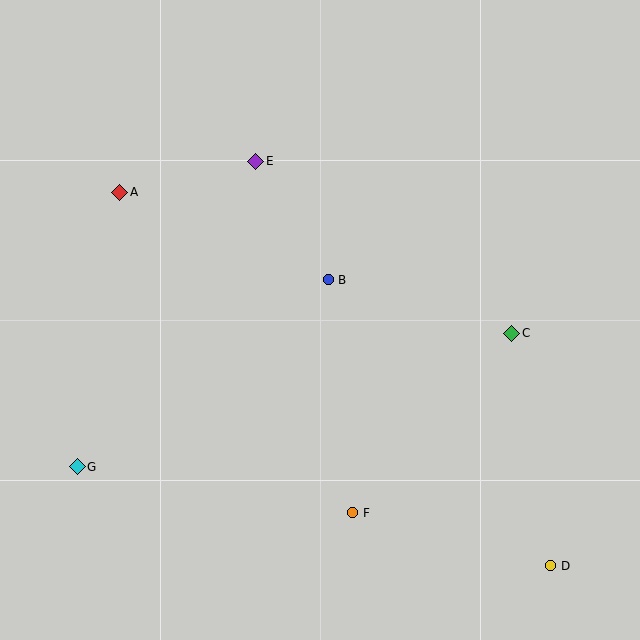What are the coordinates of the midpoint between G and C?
The midpoint between G and C is at (294, 400).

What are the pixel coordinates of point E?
Point E is at (256, 161).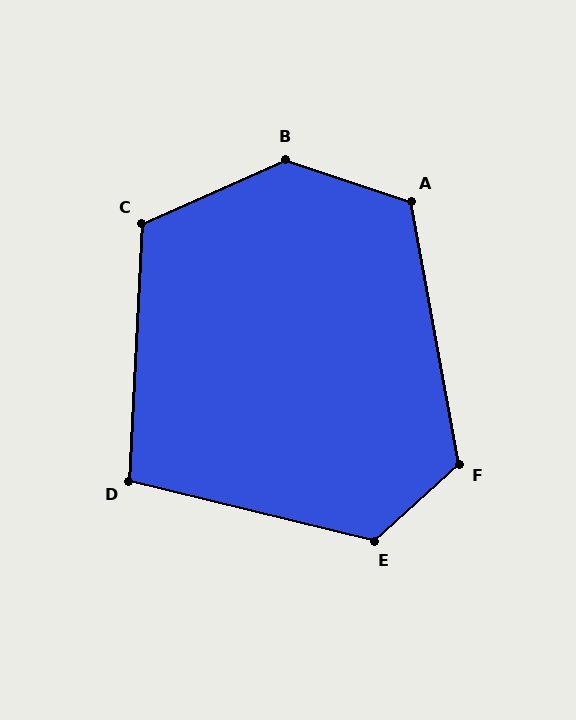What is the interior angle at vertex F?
Approximately 122 degrees (obtuse).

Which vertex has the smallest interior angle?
D, at approximately 101 degrees.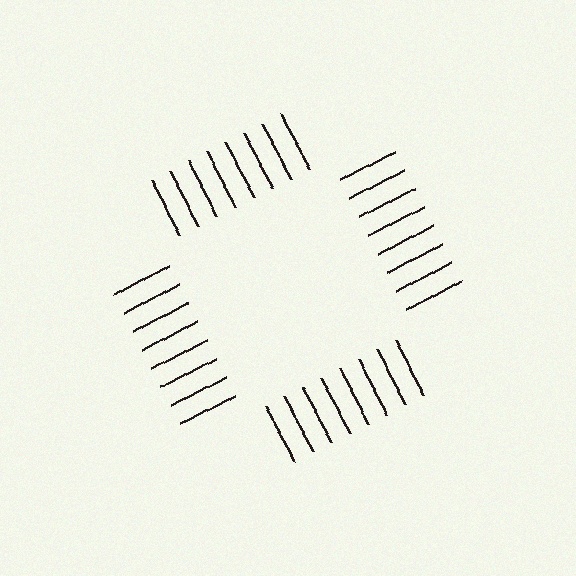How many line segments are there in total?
32 — 8 along each of the 4 edges.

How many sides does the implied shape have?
4 sides — the line-ends trace a square.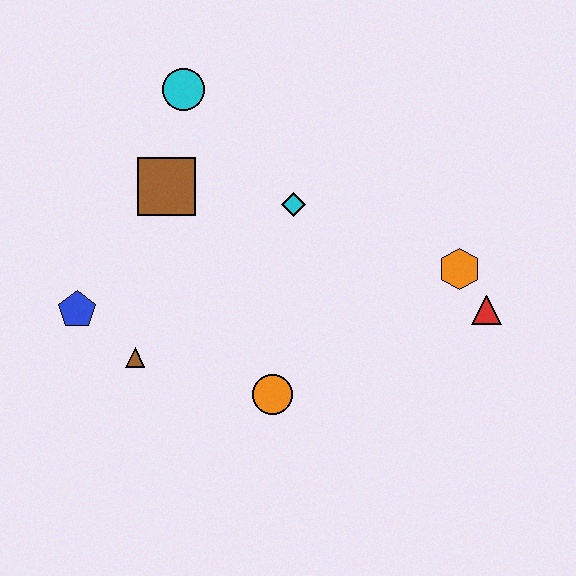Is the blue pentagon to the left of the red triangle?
Yes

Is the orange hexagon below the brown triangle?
No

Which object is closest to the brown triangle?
The blue pentagon is closest to the brown triangle.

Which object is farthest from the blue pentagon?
The red triangle is farthest from the blue pentagon.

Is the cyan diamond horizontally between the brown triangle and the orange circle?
No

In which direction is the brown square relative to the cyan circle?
The brown square is below the cyan circle.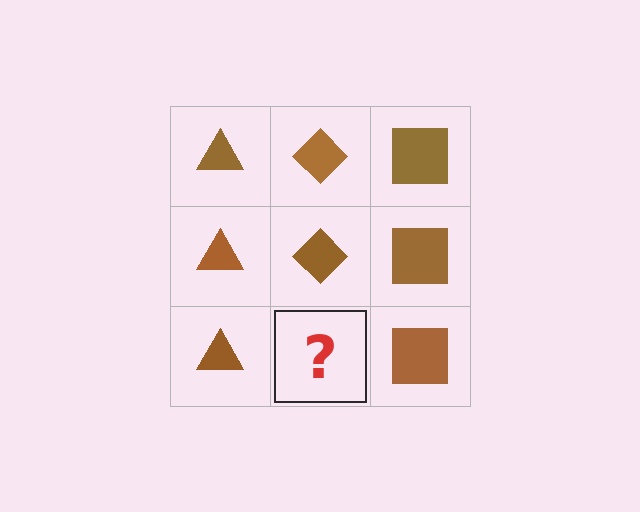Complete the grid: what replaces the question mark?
The question mark should be replaced with a brown diamond.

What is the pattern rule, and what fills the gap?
The rule is that each column has a consistent shape. The gap should be filled with a brown diamond.